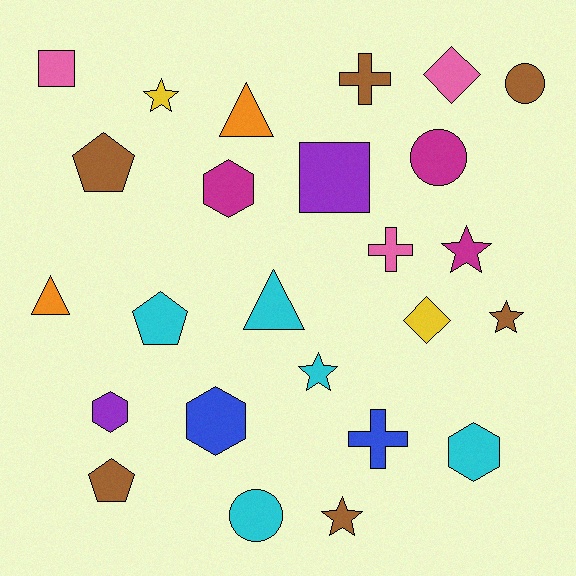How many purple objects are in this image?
There are 2 purple objects.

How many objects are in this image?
There are 25 objects.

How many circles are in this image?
There are 3 circles.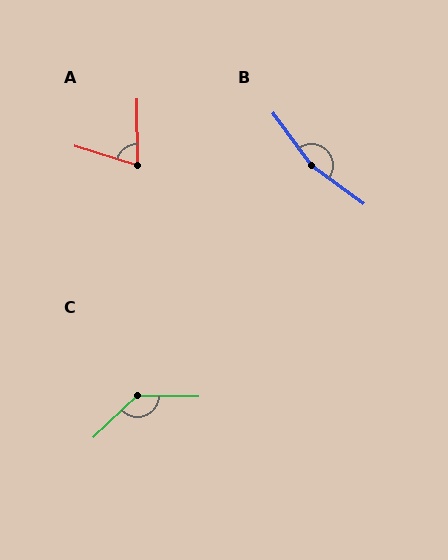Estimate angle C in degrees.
Approximately 136 degrees.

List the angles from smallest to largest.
A (72°), C (136°), B (162°).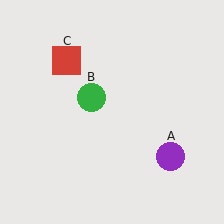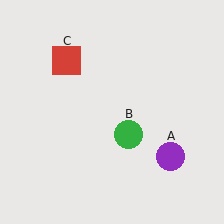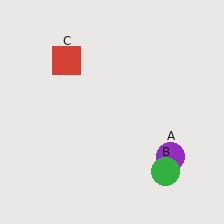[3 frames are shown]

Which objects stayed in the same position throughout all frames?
Purple circle (object A) and red square (object C) remained stationary.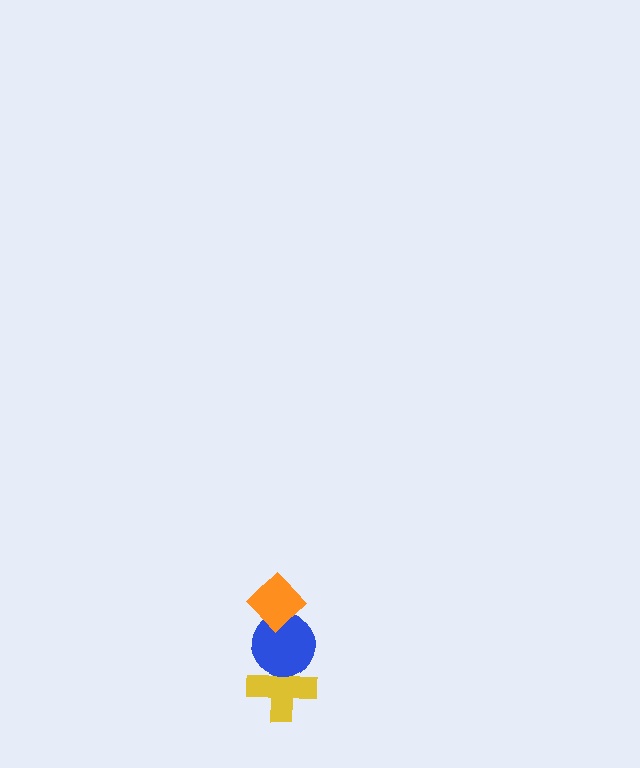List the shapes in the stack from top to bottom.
From top to bottom: the orange diamond, the blue circle, the yellow cross.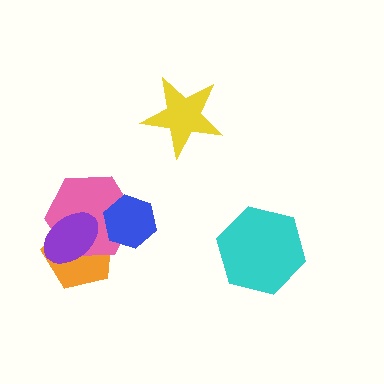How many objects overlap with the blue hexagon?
1 object overlaps with the blue hexagon.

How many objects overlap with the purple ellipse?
2 objects overlap with the purple ellipse.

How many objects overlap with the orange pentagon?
2 objects overlap with the orange pentagon.